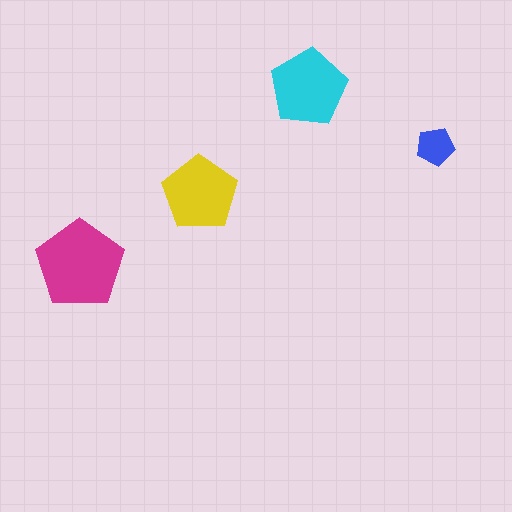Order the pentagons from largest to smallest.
the magenta one, the cyan one, the yellow one, the blue one.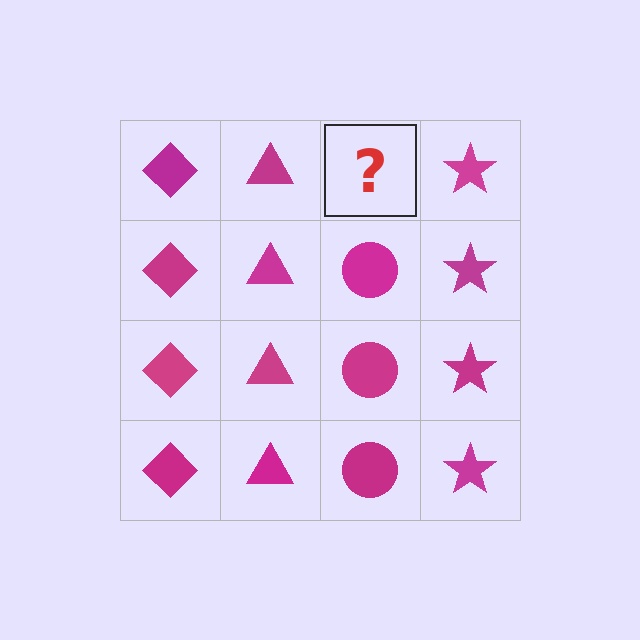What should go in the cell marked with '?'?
The missing cell should contain a magenta circle.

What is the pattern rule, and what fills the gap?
The rule is that each column has a consistent shape. The gap should be filled with a magenta circle.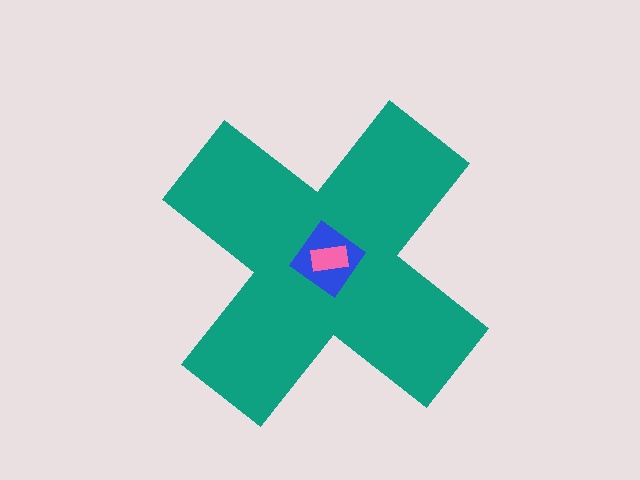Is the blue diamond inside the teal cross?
Yes.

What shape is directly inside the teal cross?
The blue diamond.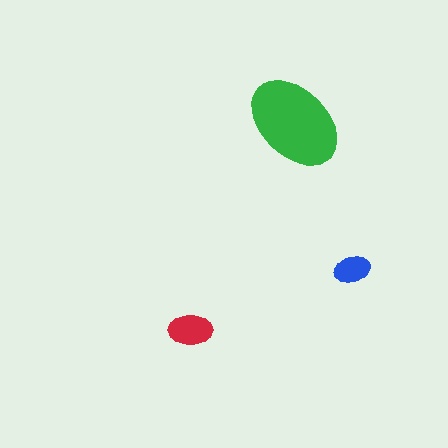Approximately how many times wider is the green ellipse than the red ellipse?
About 2 times wider.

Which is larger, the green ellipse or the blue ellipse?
The green one.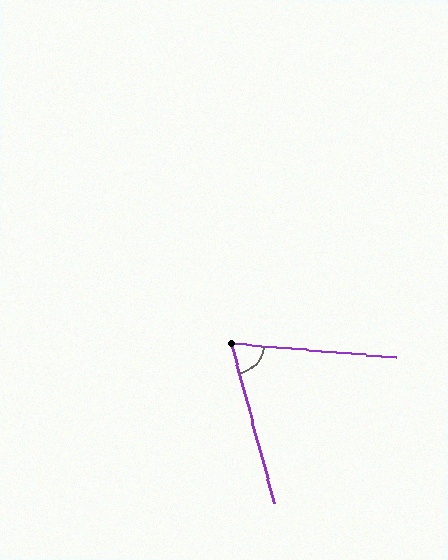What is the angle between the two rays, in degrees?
Approximately 70 degrees.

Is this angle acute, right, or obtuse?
It is acute.